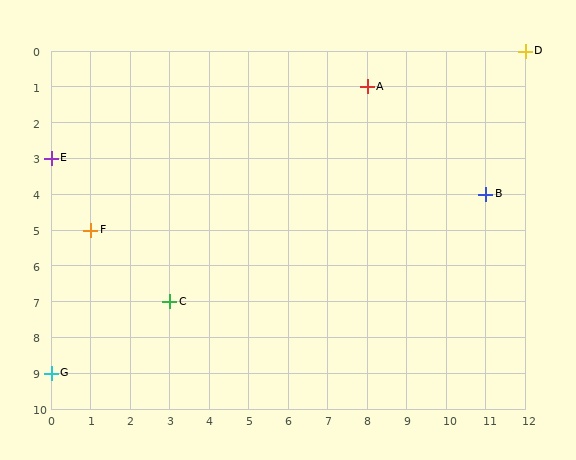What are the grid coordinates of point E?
Point E is at grid coordinates (0, 3).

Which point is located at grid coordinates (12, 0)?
Point D is at (12, 0).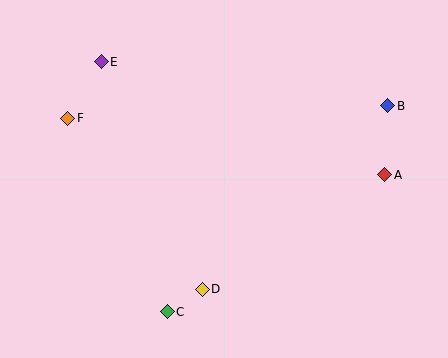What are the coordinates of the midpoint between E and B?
The midpoint between E and B is at (244, 84).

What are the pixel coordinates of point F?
Point F is at (68, 118).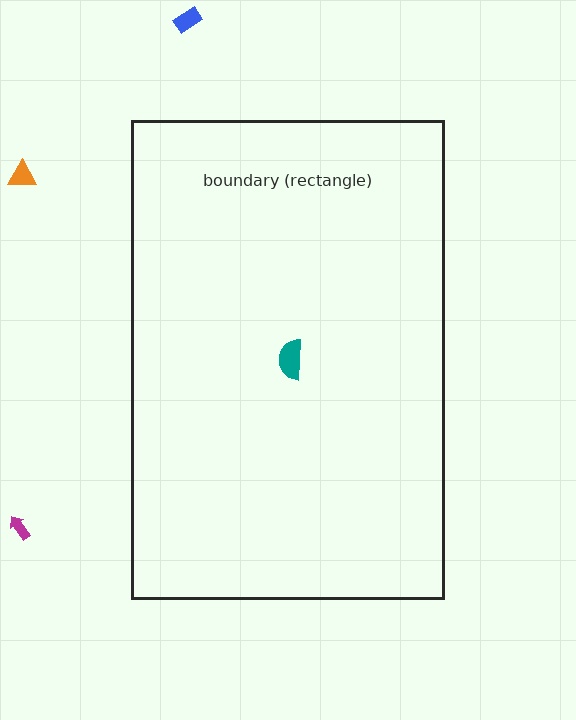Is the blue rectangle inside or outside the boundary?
Outside.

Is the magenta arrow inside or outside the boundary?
Outside.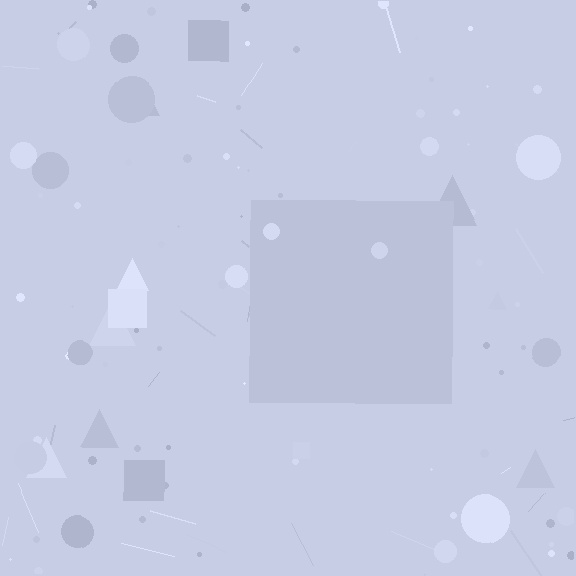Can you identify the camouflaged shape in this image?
The camouflaged shape is a square.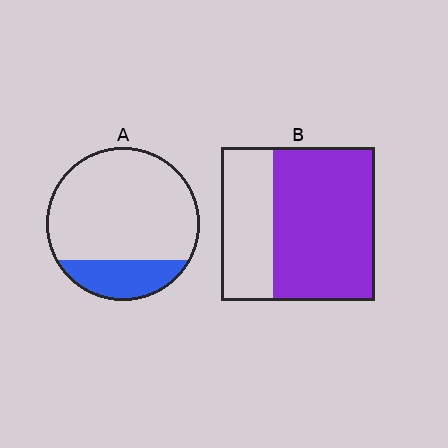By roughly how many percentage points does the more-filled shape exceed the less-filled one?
By roughly 45 percentage points (B over A).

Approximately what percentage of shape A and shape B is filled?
A is approximately 20% and B is approximately 65%.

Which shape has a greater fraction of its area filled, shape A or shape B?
Shape B.